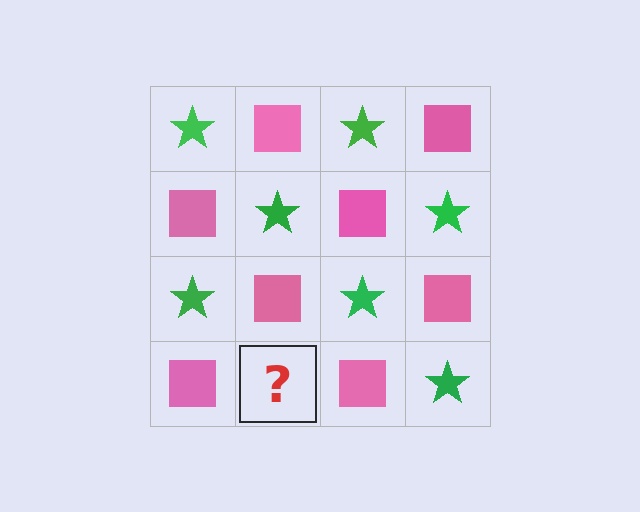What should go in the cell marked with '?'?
The missing cell should contain a green star.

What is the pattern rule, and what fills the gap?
The rule is that it alternates green star and pink square in a checkerboard pattern. The gap should be filled with a green star.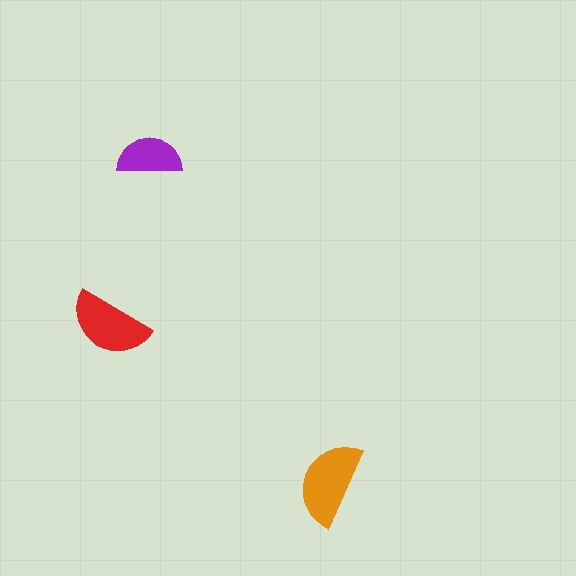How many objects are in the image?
There are 3 objects in the image.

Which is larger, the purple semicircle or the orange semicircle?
The orange one.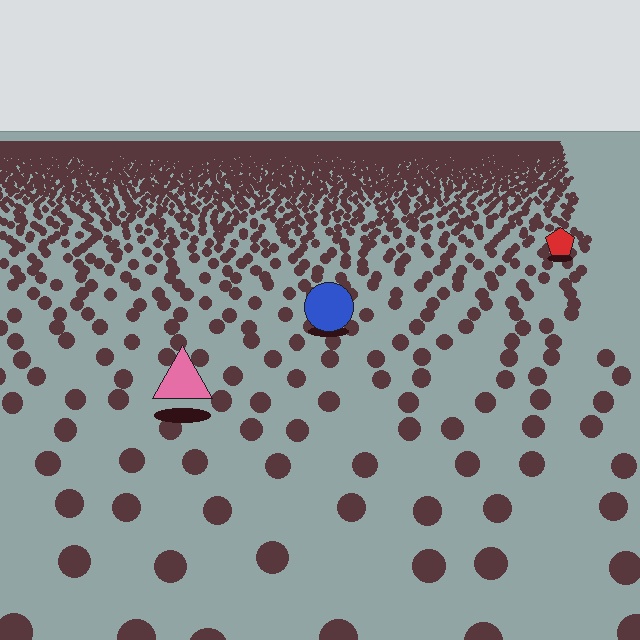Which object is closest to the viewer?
The pink triangle is closest. The texture marks near it are larger and more spread out.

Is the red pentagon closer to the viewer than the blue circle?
No. The blue circle is closer — you can tell from the texture gradient: the ground texture is coarser near it.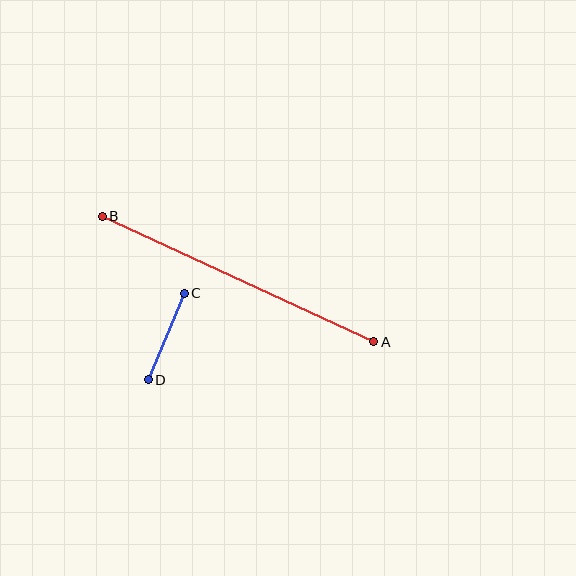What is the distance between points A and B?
The distance is approximately 299 pixels.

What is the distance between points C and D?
The distance is approximately 94 pixels.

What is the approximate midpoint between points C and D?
The midpoint is at approximately (166, 337) pixels.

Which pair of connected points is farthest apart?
Points A and B are farthest apart.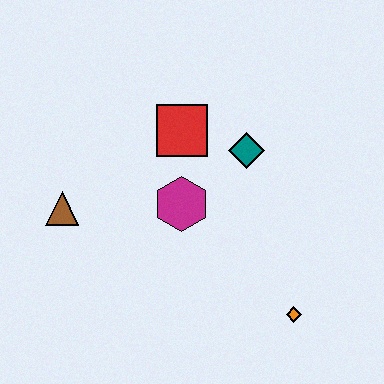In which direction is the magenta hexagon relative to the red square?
The magenta hexagon is below the red square.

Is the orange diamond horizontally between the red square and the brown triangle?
No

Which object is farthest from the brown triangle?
The orange diamond is farthest from the brown triangle.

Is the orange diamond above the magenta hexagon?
No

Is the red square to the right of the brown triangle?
Yes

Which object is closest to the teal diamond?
The red square is closest to the teal diamond.